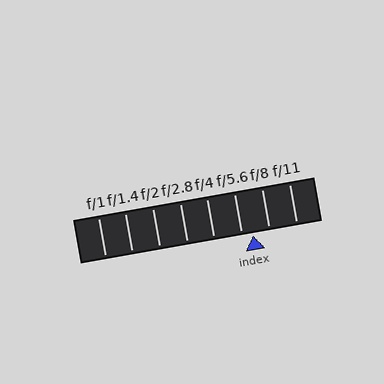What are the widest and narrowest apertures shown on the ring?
The widest aperture shown is f/1 and the narrowest is f/11.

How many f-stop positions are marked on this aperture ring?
There are 8 f-stop positions marked.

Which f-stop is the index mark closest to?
The index mark is closest to f/5.6.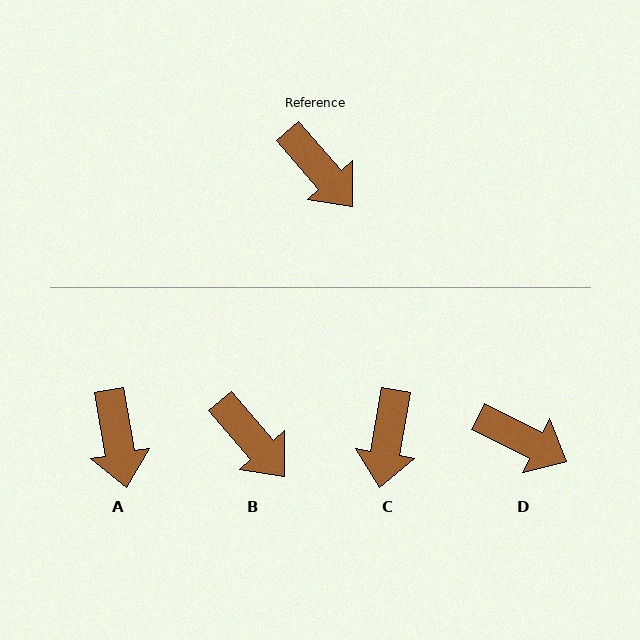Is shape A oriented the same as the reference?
No, it is off by about 31 degrees.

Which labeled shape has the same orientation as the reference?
B.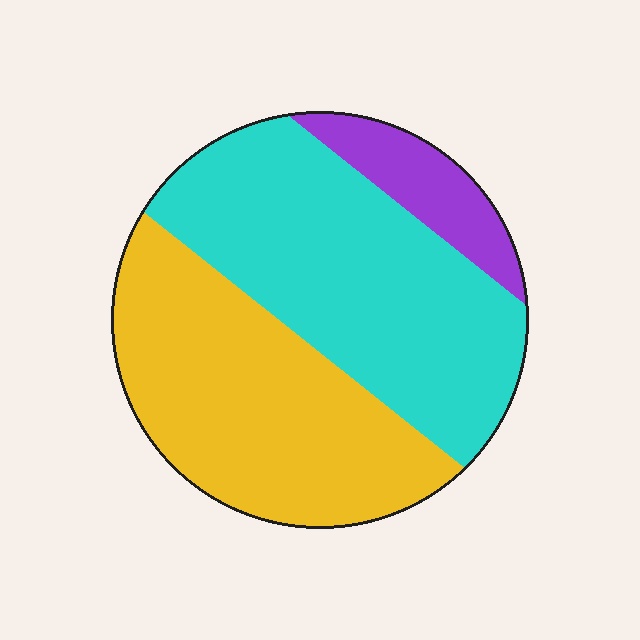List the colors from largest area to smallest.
From largest to smallest: cyan, yellow, purple.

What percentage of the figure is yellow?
Yellow covers around 40% of the figure.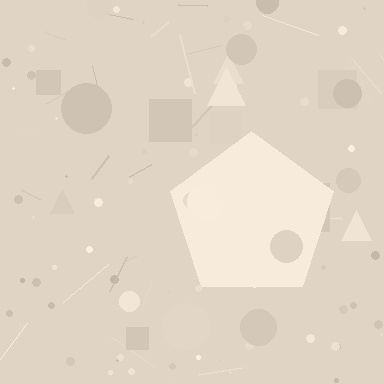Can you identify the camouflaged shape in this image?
The camouflaged shape is a pentagon.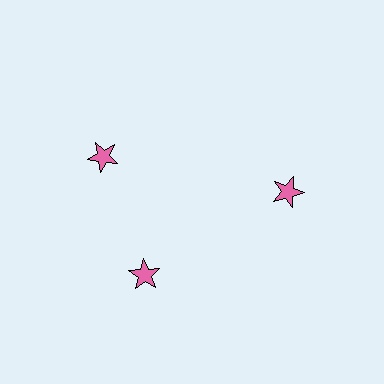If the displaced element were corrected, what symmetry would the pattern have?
It would have 3-fold rotational symmetry — the pattern would map onto itself every 120 degrees.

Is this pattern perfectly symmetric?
No. The 3 pink stars are arranged in a ring, but one element near the 11 o'clock position is rotated out of alignment along the ring, breaking the 3-fold rotational symmetry.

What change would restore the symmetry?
The symmetry would be restored by rotating it back into even spacing with its neighbors so that all 3 stars sit at equal angles and equal distance from the center.